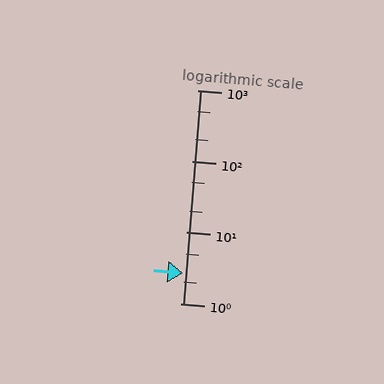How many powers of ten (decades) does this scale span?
The scale spans 3 decades, from 1 to 1000.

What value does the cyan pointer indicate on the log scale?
The pointer indicates approximately 2.7.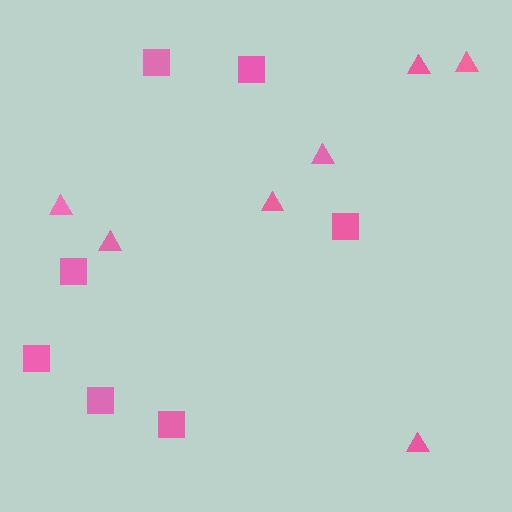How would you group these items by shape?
There are 2 groups: one group of squares (7) and one group of triangles (7).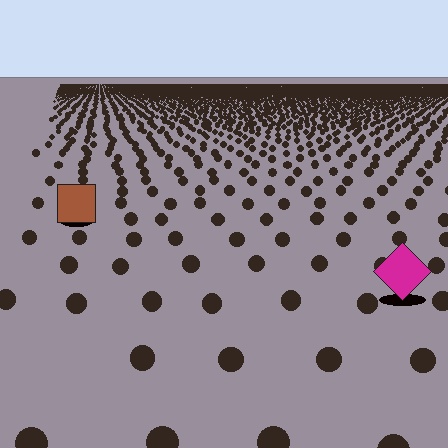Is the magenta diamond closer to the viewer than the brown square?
Yes. The magenta diamond is closer — you can tell from the texture gradient: the ground texture is coarser near it.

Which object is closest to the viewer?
The magenta diamond is closest. The texture marks near it are larger and more spread out.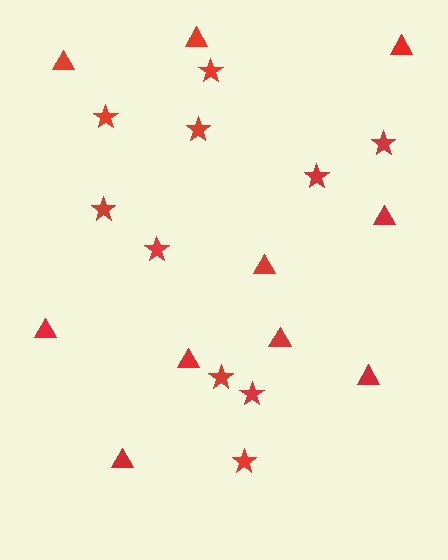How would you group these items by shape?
There are 2 groups: one group of stars (10) and one group of triangles (10).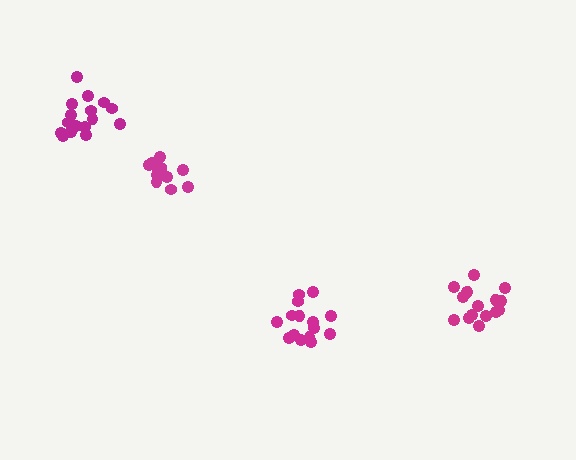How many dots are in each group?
Group 1: 16 dots, Group 2: 16 dots, Group 3: 12 dots, Group 4: 15 dots (59 total).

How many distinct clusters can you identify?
There are 4 distinct clusters.